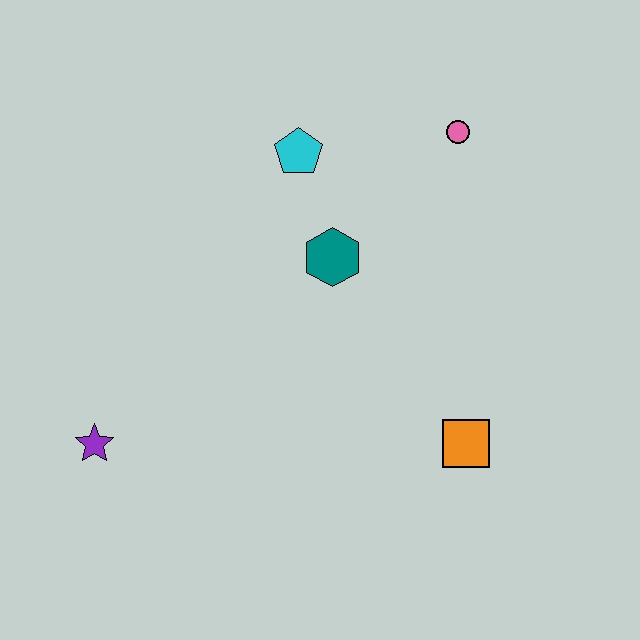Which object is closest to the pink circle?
The cyan pentagon is closest to the pink circle.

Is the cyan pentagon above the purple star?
Yes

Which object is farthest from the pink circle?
The purple star is farthest from the pink circle.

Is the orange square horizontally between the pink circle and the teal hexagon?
No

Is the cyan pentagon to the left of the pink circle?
Yes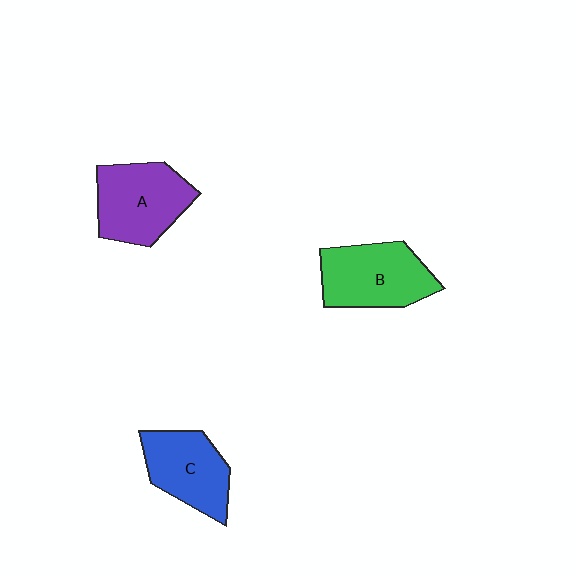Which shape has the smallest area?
Shape C (blue).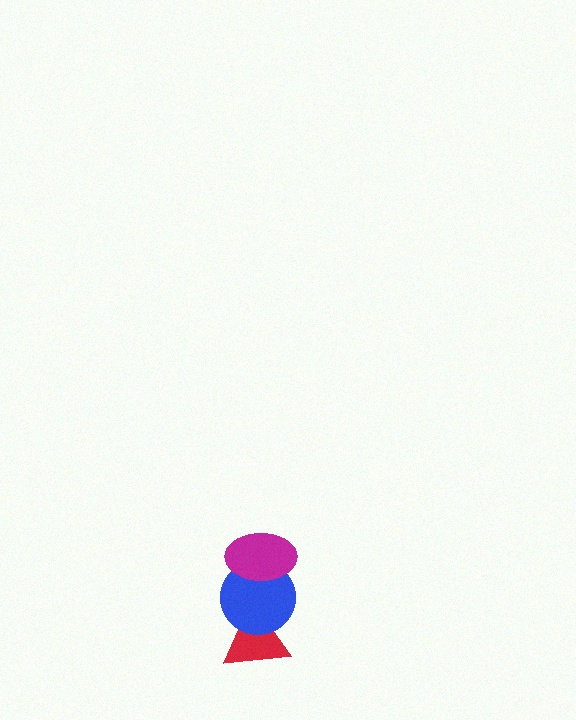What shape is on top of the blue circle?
The magenta ellipse is on top of the blue circle.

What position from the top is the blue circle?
The blue circle is 2nd from the top.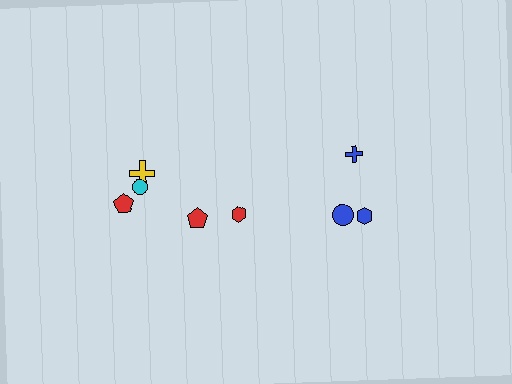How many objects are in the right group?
There are 3 objects.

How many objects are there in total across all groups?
There are 8 objects.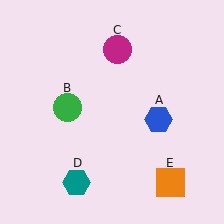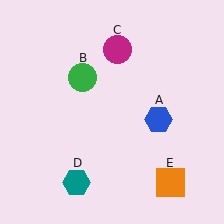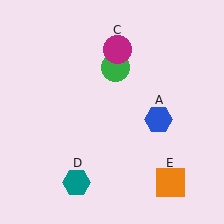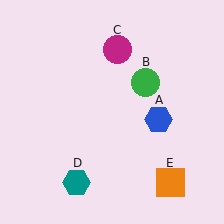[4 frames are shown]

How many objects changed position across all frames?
1 object changed position: green circle (object B).